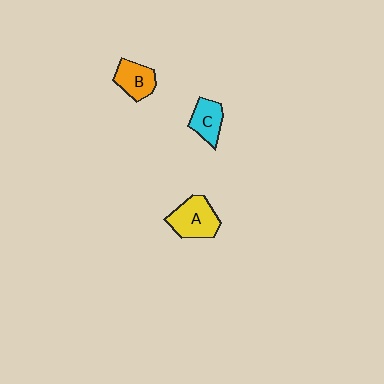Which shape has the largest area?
Shape A (yellow).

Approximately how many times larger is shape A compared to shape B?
Approximately 1.4 times.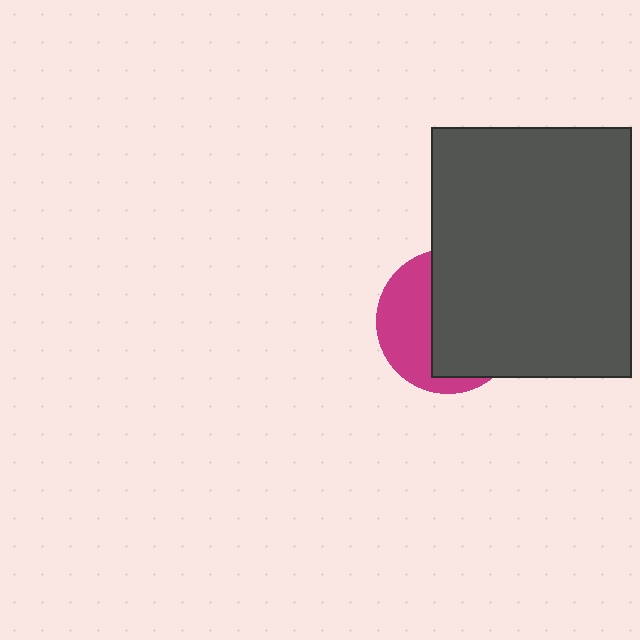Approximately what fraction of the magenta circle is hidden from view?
Roughly 60% of the magenta circle is hidden behind the dark gray rectangle.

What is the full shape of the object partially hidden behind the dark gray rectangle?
The partially hidden object is a magenta circle.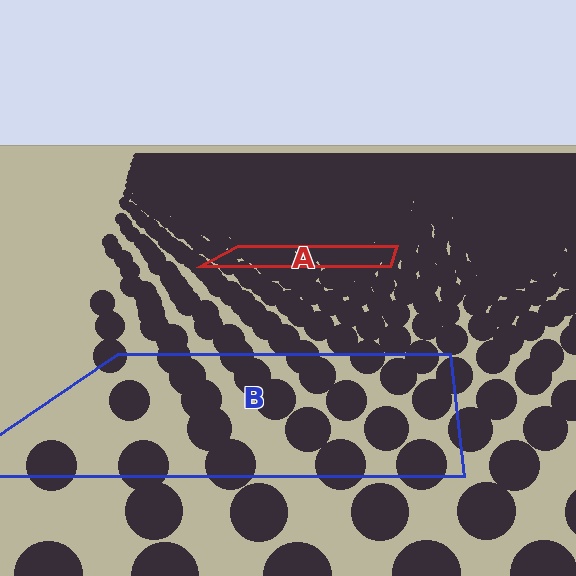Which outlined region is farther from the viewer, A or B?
Region A is farther from the viewer — the texture elements inside it appear smaller and more densely packed.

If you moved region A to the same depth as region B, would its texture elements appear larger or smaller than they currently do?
They would appear larger. At a closer depth, the same texture elements are projected at a bigger on-screen size.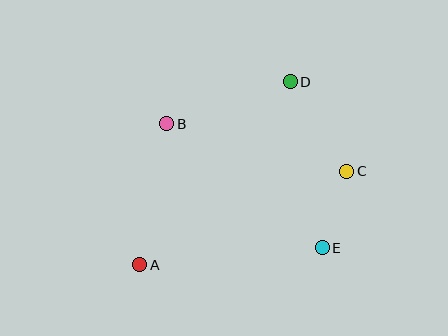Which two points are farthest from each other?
Points A and D are farthest from each other.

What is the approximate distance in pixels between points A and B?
The distance between A and B is approximately 144 pixels.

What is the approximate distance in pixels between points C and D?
The distance between C and D is approximately 105 pixels.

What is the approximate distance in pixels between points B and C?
The distance between B and C is approximately 186 pixels.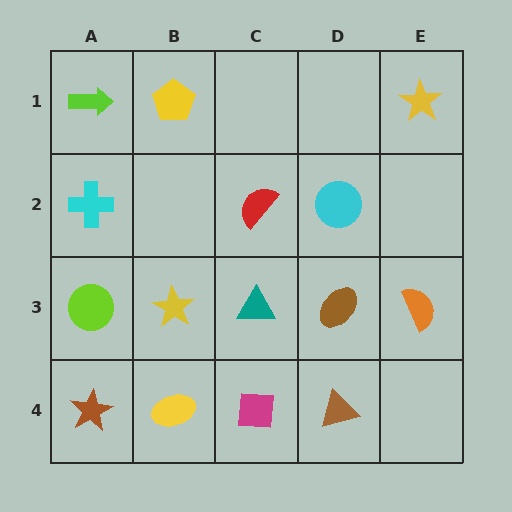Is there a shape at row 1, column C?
No, that cell is empty.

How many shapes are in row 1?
3 shapes.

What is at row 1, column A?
A lime arrow.